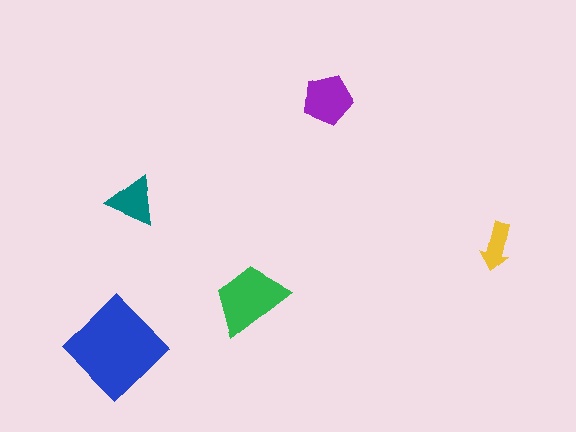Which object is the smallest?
The yellow arrow.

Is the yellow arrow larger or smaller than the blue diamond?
Smaller.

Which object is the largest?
The blue diamond.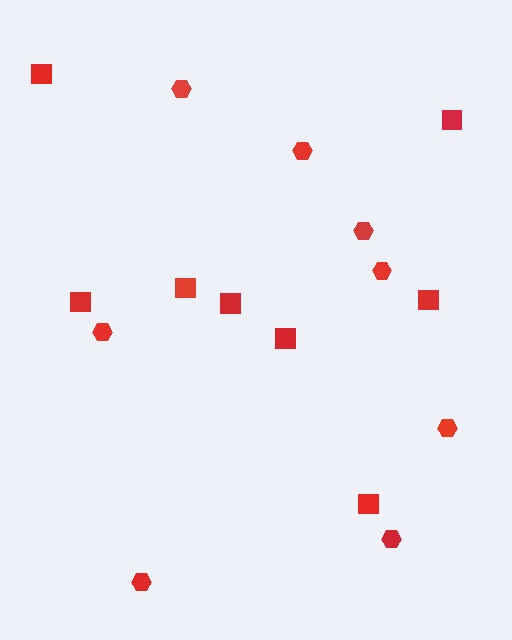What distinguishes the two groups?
There are 2 groups: one group of hexagons (8) and one group of squares (8).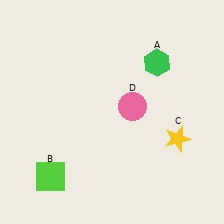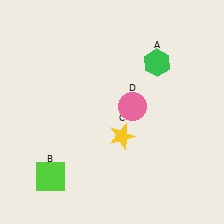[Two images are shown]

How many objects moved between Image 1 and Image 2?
1 object moved between the two images.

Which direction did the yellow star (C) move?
The yellow star (C) moved left.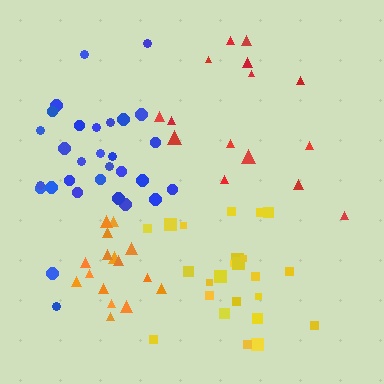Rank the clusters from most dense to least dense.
orange, yellow, blue, red.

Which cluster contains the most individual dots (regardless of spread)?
Blue (30).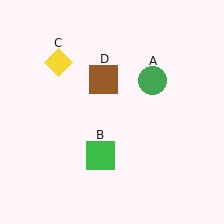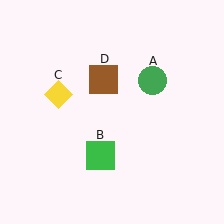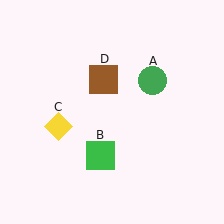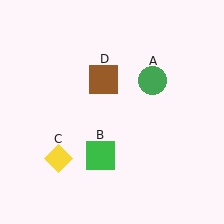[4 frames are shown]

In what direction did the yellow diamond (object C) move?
The yellow diamond (object C) moved down.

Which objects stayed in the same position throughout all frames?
Green circle (object A) and green square (object B) and brown square (object D) remained stationary.